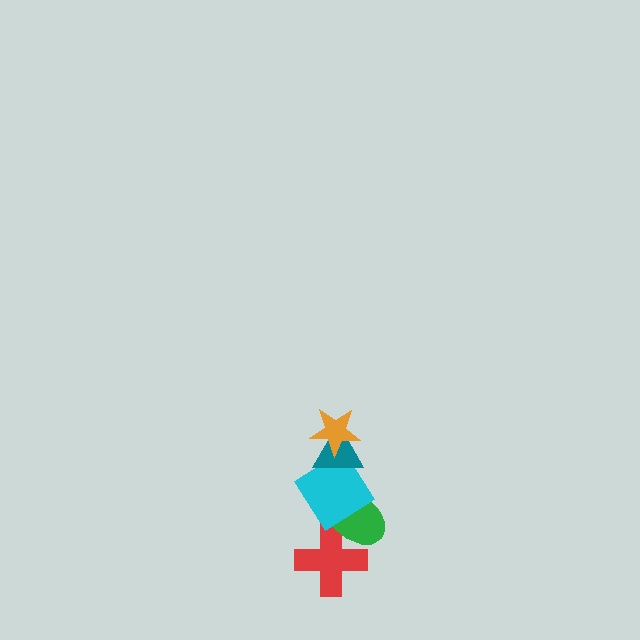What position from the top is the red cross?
The red cross is 5th from the top.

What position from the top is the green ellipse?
The green ellipse is 4th from the top.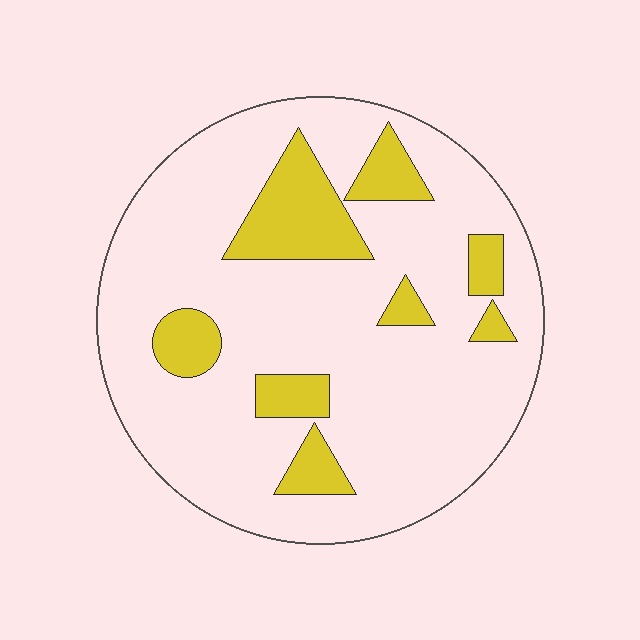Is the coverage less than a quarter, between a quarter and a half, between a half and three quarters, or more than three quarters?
Less than a quarter.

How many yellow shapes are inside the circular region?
8.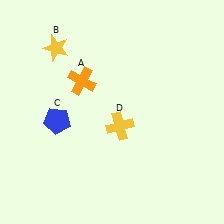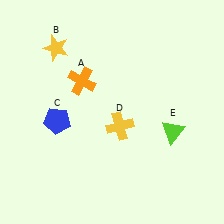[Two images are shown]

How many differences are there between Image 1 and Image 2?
There is 1 difference between the two images.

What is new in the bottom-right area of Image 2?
A lime triangle (E) was added in the bottom-right area of Image 2.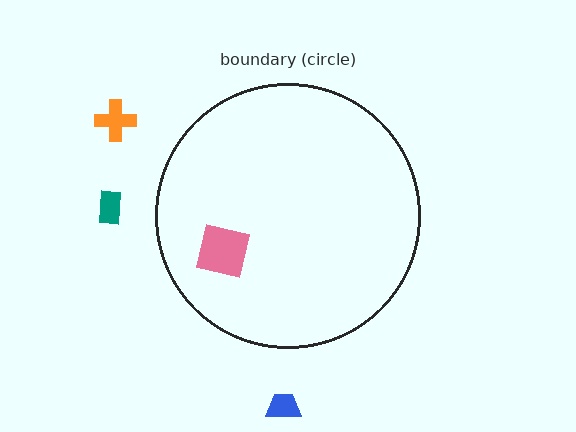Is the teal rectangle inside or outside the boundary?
Outside.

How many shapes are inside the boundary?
1 inside, 3 outside.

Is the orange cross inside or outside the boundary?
Outside.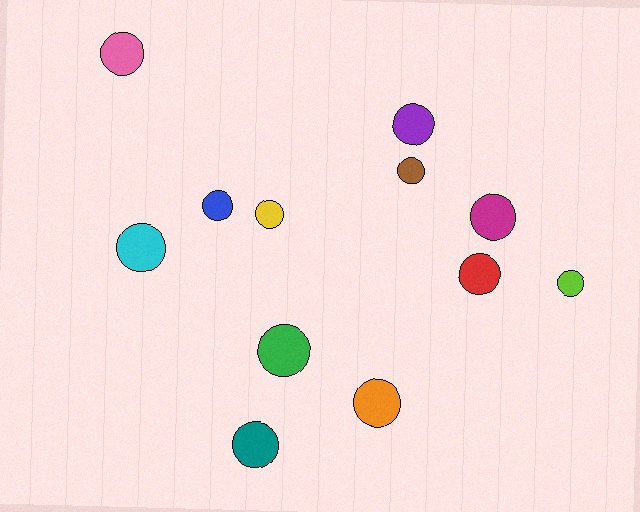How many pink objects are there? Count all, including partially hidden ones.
There is 1 pink object.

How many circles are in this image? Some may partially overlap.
There are 12 circles.